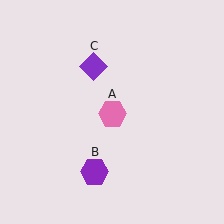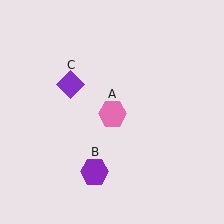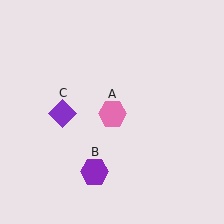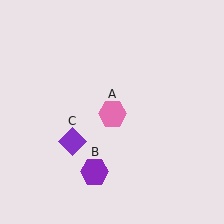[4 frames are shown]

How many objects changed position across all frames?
1 object changed position: purple diamond (object C).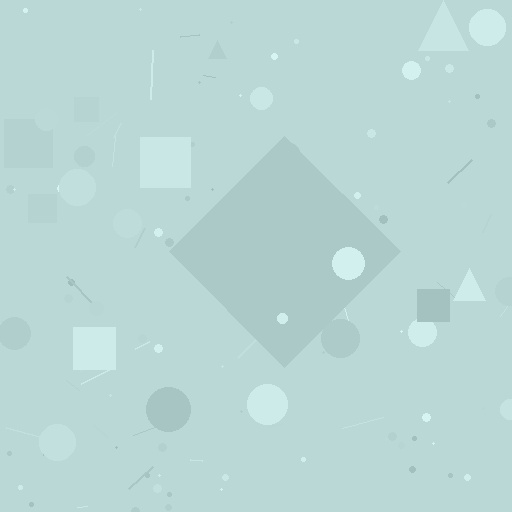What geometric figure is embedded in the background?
A diamond is embedded in the background.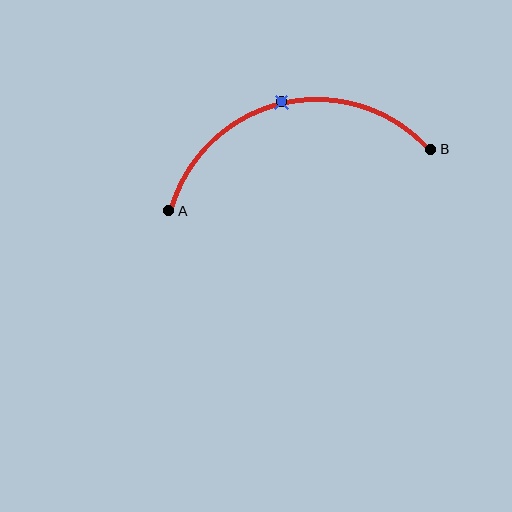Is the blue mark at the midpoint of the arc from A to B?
Yes. The blue mark lies on the arc at equal arc-length from both A and B — it is the arc midpoint.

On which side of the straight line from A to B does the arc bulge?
The arc bulges above the straight line connecting A and B.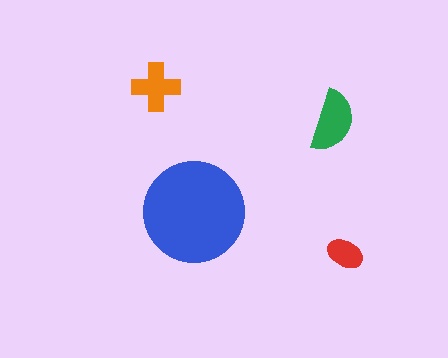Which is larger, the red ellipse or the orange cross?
The orange cross.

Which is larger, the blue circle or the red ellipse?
The blue circle.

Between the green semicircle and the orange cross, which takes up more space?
The green semicircle.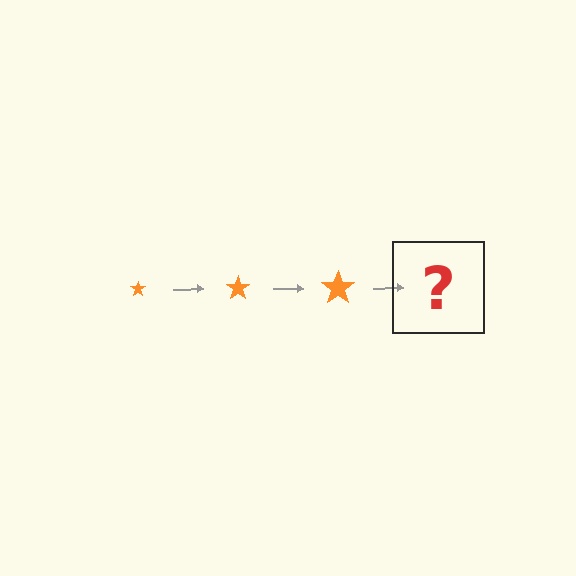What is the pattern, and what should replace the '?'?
The pattern is that the star gets progressively larger each step. The '?' should be an orange star, larger than the previous one.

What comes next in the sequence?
The next element should be an orange star, larger than the previous one.